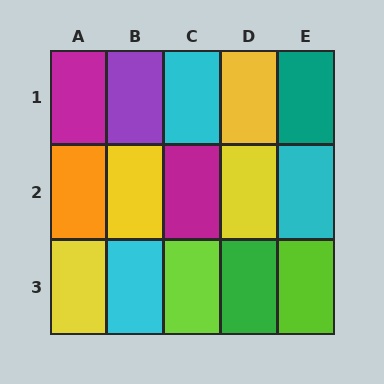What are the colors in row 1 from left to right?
Magenta, purple, cyan, yellow, teal.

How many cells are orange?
1 cell is orange.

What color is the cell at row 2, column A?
Orange.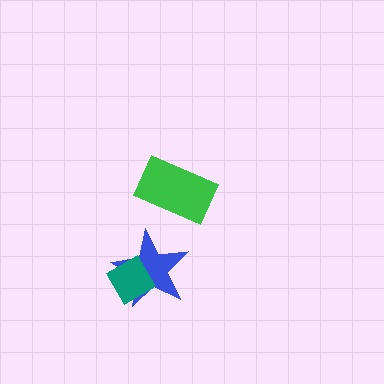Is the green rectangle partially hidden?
No, no other shape covers it.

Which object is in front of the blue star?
The teal diamond is in front of the blue star.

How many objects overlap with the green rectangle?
0 objects overlap with the green rectangle.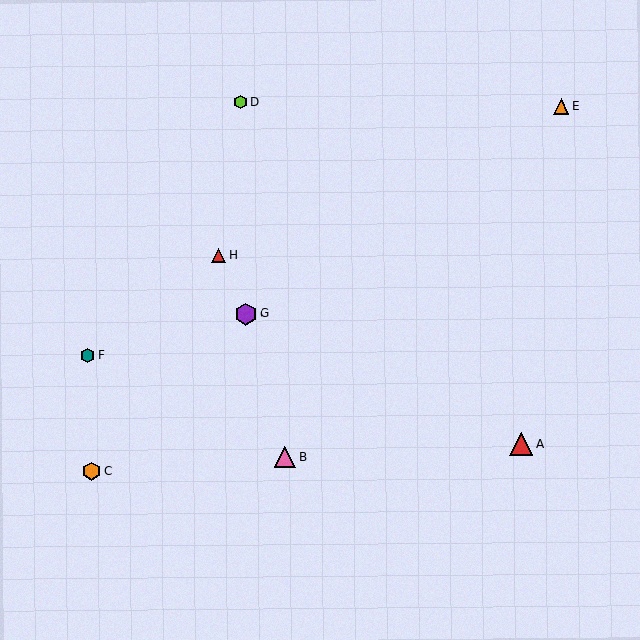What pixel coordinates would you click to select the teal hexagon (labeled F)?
Click at (88, 355) to select the teal hexagon F.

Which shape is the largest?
The red triangle (labeled A) is the largest.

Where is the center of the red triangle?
The center of the red triangle is at (219, 255).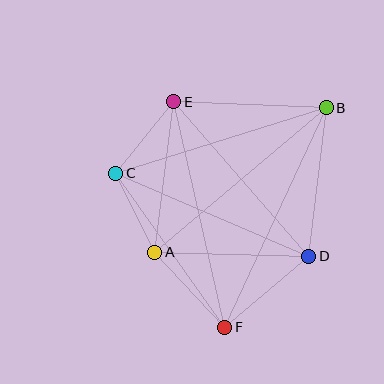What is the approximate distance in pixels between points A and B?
The distance between A and B is approximately 224 pixels.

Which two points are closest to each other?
Points A and C are closest to each other.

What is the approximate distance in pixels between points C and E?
The distance between C and E is approximately 92 pixels.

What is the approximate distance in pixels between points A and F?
The distance between A and F is approximately 102 pixels.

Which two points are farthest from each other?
Points B and F are farthest from each other.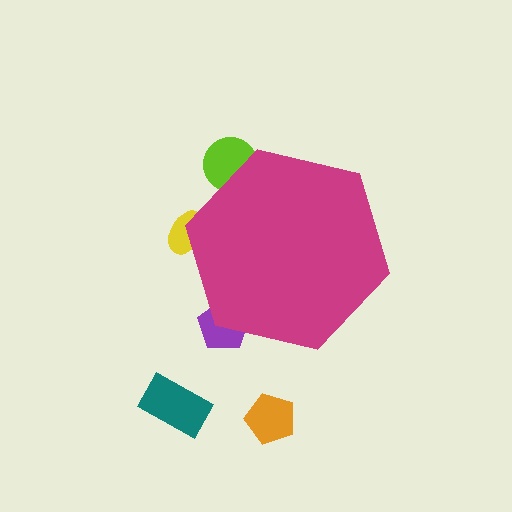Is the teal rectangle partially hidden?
No, the teal rectangle is fully visible.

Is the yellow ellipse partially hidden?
Yes, the yellow ellipse is partially hidden behind the magenta hexagon.